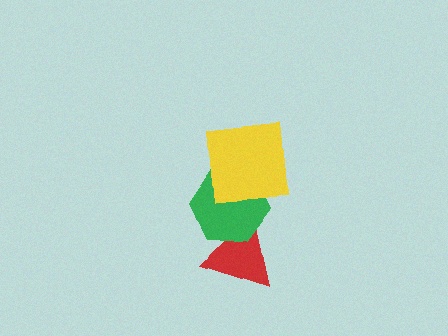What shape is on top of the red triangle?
The green hexagon is on top of the red triangle.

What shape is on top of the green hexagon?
The yellow square is on top of the green hexagon.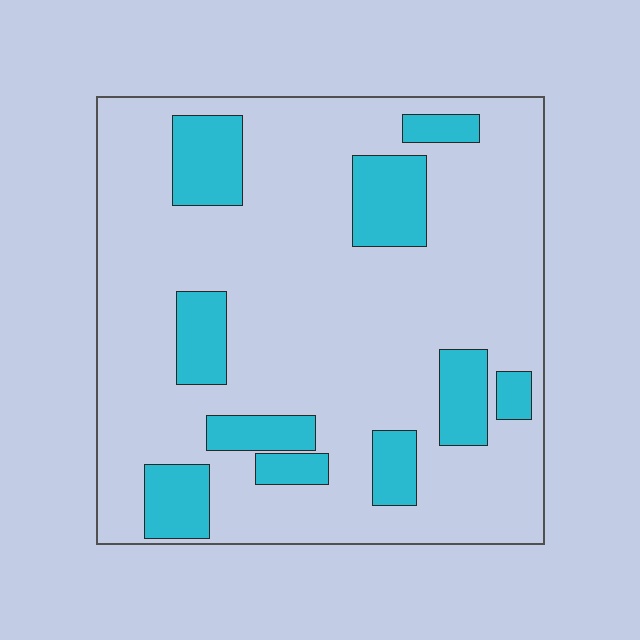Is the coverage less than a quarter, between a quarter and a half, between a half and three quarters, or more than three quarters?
Less than a quarter.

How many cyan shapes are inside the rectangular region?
10.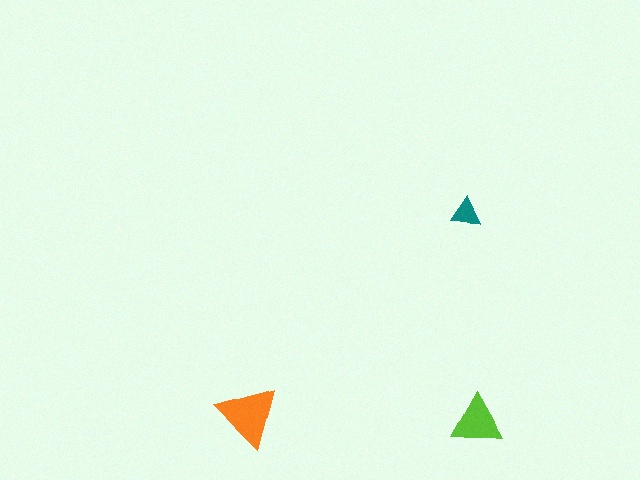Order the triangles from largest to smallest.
the orange one, the lime one, the teal one.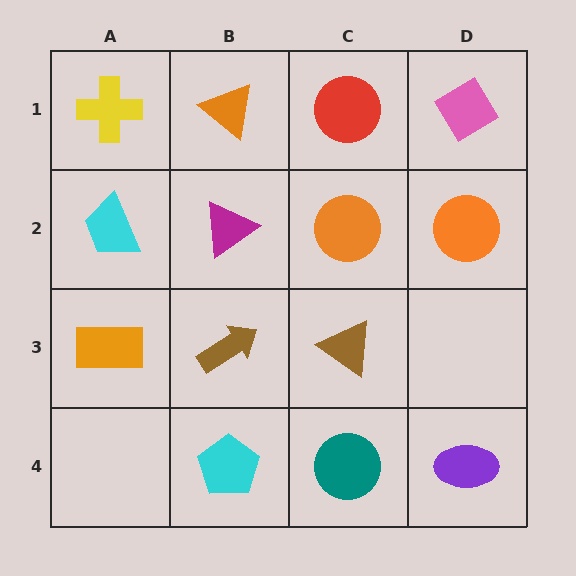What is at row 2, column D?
An orange circle.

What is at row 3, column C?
A brown triangle.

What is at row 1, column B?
An orange triangle.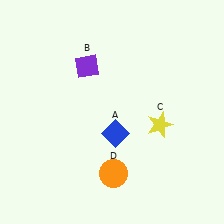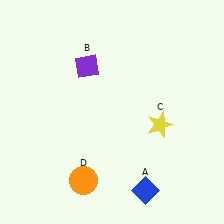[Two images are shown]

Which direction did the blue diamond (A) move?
The blue diamond (A) moved down.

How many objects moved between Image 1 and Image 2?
2 objects moved between the two images.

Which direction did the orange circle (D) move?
The orange circle (D) moved left.